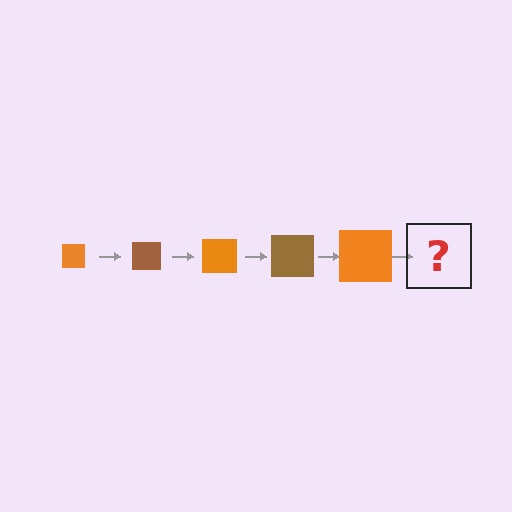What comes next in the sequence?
The next element should be a brown square, larger than the previous one.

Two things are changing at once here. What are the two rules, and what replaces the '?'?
The two rules are that the square grows larger each step and the color cycles through orange and brown. The '?' should be a brown square, larger than the previous one.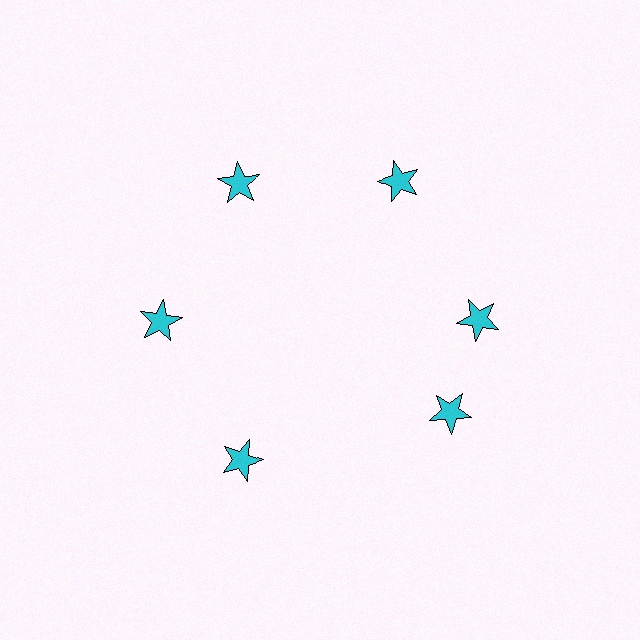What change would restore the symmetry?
The symmetry would be restored by rotating it back into even spacing with its neighbors so that all 6 stars sit at equal angles and equal distance from the center.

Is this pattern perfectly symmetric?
No. The 6 cyan stars are arranged in a ring, but one element near the 5 o'clock position is rotated out of alignment along the ring, breaking the 6-fold rotational symmetry.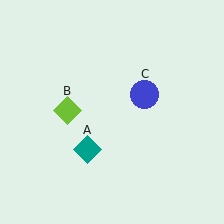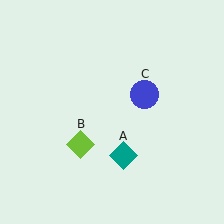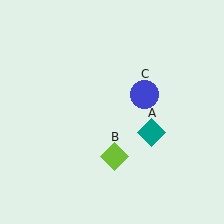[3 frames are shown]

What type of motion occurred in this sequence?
The teal diamond (object A), lime diamond (object B) rotated counterclockwise around the center of the scene.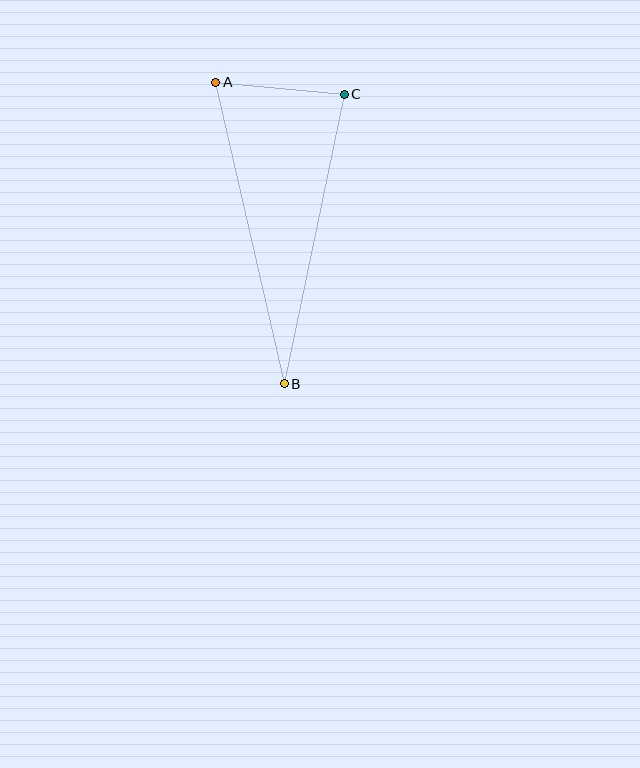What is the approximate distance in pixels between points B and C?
The distance between B and C is approximately 295 pixels.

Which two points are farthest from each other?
Points A and B are farthest from each other.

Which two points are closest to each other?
Points A and C are closest to each other.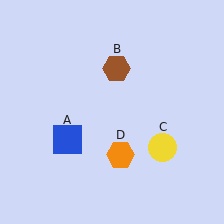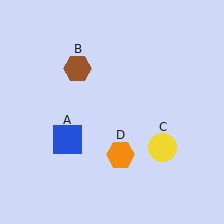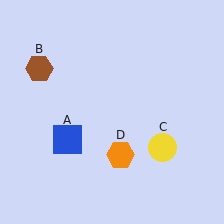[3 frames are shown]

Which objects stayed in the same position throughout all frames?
Blue square (object A) and yellow circle (object C) and orange hexagon (object D) remained stationary.